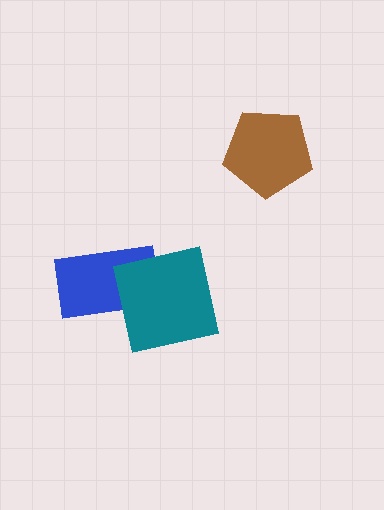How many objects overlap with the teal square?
1 object overlaps with the teal square.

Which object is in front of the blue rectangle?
The teal square is in front of the blue rectangle.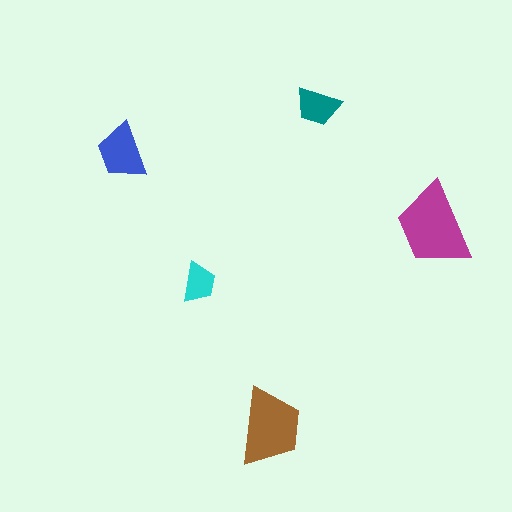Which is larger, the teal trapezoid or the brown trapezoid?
The brown one.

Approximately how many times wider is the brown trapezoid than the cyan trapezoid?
About 2 times wider.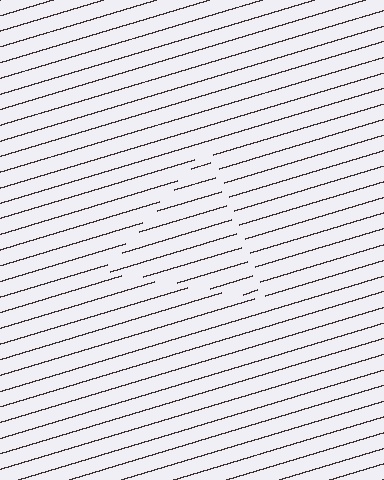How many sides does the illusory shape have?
3 sides — the line-ends trace a triangle.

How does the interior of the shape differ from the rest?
The interior of the shape contains the same grating, shifted by half a period — the contour is defined by the phase discontinuity where line-ends from the inner and outer gratings abut.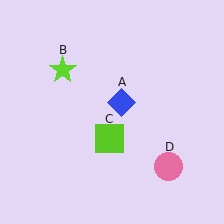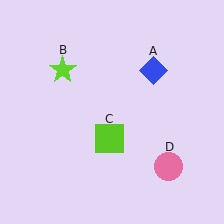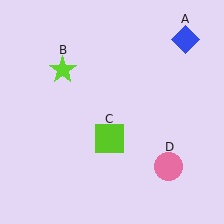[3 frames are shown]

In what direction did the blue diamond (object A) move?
The blue diamond (object A) moved up and to the right.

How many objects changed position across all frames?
1 object changed position: blue diamond (object A).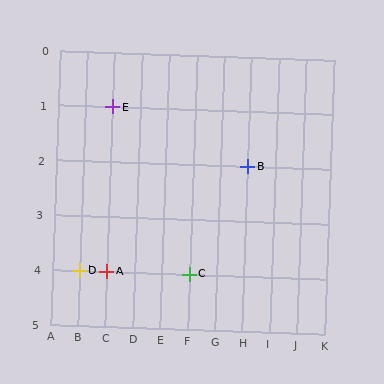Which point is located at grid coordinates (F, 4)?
Point C is at (F, 4).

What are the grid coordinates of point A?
Point A is at grid coordinates (C, 4).